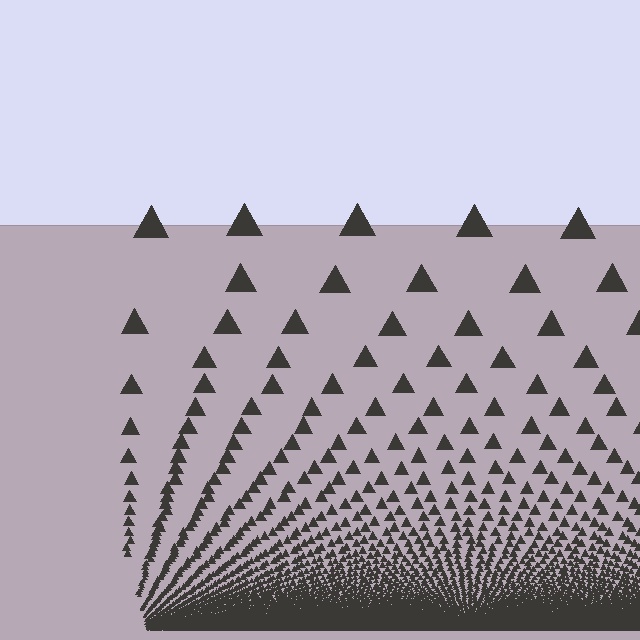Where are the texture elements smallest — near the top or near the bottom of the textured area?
Near the bottom.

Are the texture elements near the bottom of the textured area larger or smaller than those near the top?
Smaller. The gradient is inverted — elements near the bottom are smaller and denser.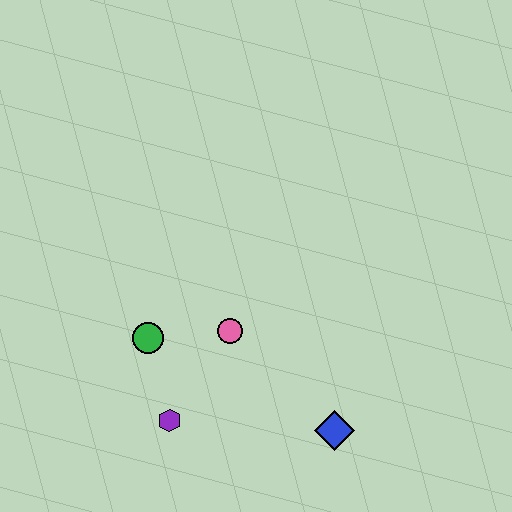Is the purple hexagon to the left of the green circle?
No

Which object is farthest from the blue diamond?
The green circle is farthest from the blue diamond.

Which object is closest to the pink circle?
The green circle is closest to the pink circle.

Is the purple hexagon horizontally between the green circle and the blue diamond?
Yes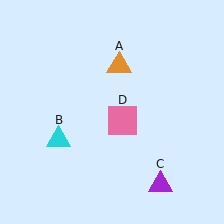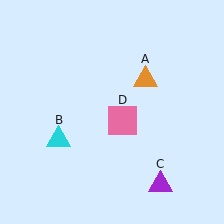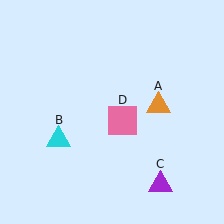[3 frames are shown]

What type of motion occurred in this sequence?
The orange triangle (object A) rotated clockwise around the center of the scene.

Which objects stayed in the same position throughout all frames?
Cyan triangle (object B) and purple triangle (object C) and pink square (object D) remained stationary.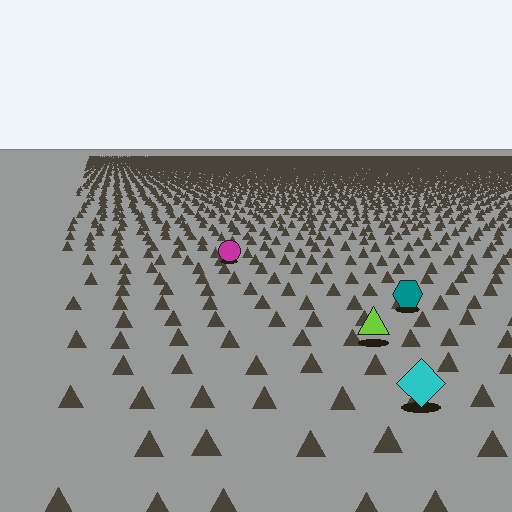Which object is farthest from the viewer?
The magenta circle is farthest from the viewer. It appears smaller and the ground texture around it is denser.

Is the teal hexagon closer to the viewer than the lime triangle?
No. The lime triangle is closer — you can tell from the texture gradient: the ground texture is coarser near it.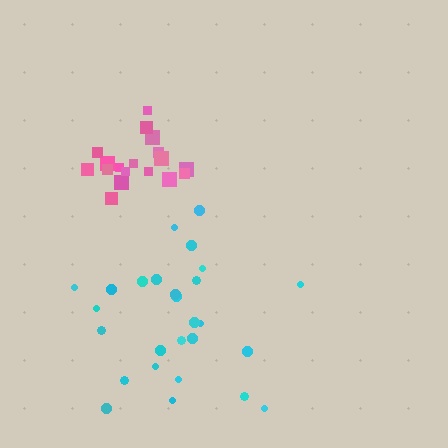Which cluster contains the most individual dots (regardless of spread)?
Cyan (27).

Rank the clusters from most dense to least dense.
pink, cyan.